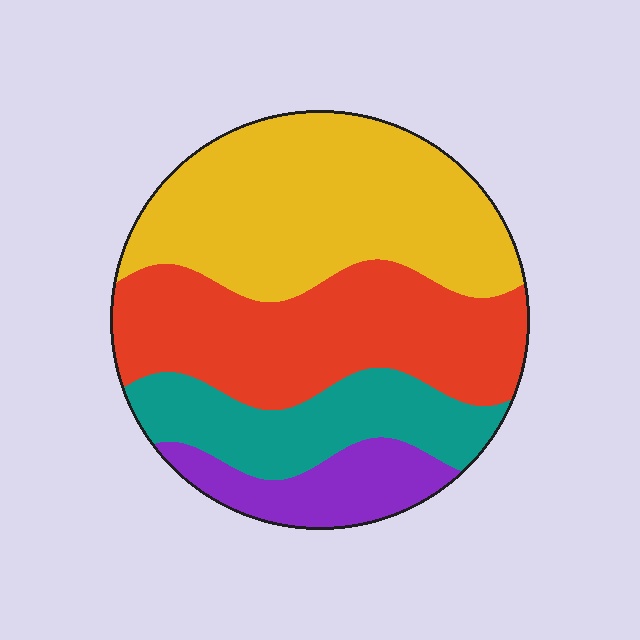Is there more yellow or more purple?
Yellow.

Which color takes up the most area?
Yellow, at roughly 40%.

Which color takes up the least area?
Purple, at roughly 10%.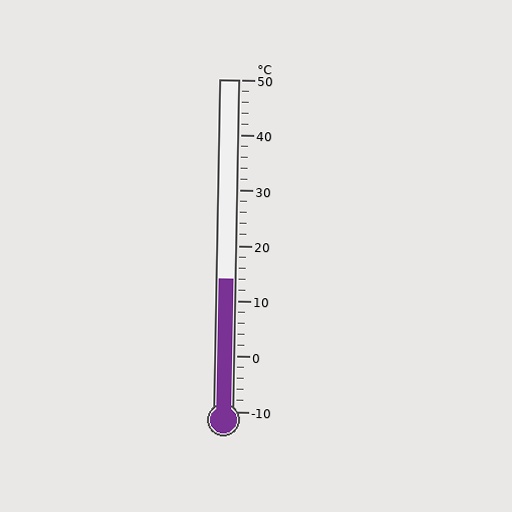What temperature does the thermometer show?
The thermometer shows approximately 14°C.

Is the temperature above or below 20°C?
The temperature is below 20°C.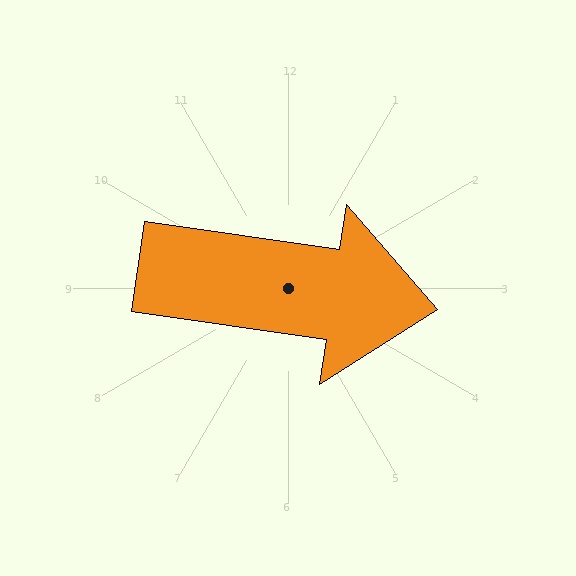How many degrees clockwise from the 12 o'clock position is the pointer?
Approximately 98 degrees.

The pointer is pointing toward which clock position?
Roughly 3 o'clock.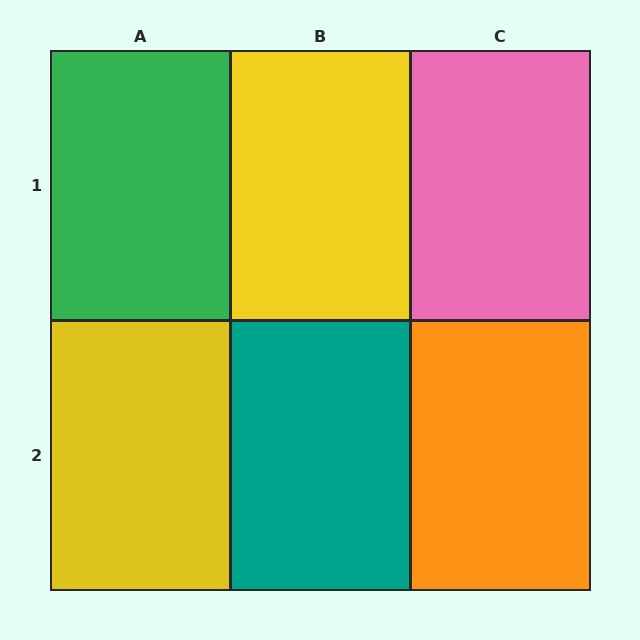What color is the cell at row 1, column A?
Green.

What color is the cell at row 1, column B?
Yellow.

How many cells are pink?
1 cell is pink.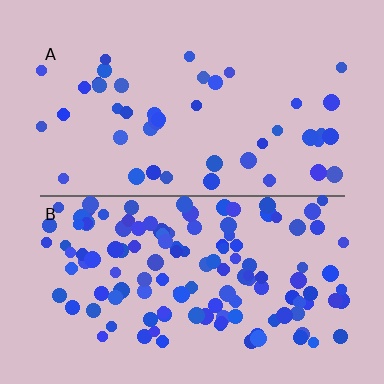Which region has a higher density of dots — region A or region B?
B (the bottom).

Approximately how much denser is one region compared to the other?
Approximately 2.9× — region B over region A.